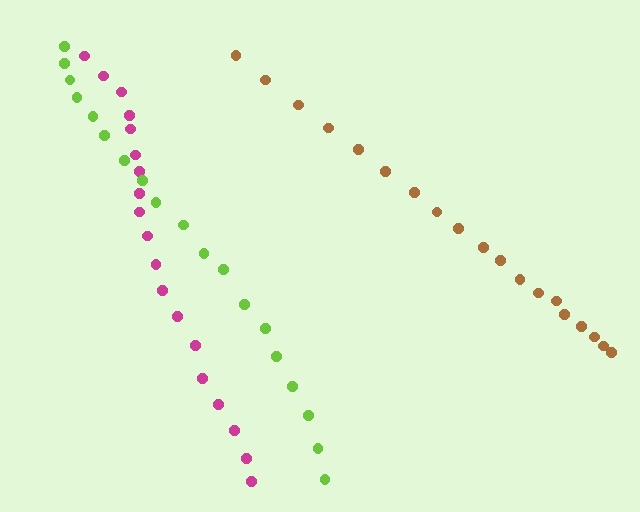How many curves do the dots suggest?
There are 3 distinct paths.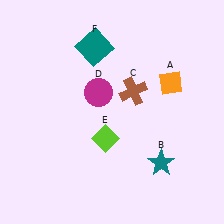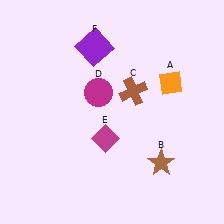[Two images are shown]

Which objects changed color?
B changed from teal to brown. E changed from lime to magenta. F changed from teal to purple.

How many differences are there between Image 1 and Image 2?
There are 3 differences between the two images.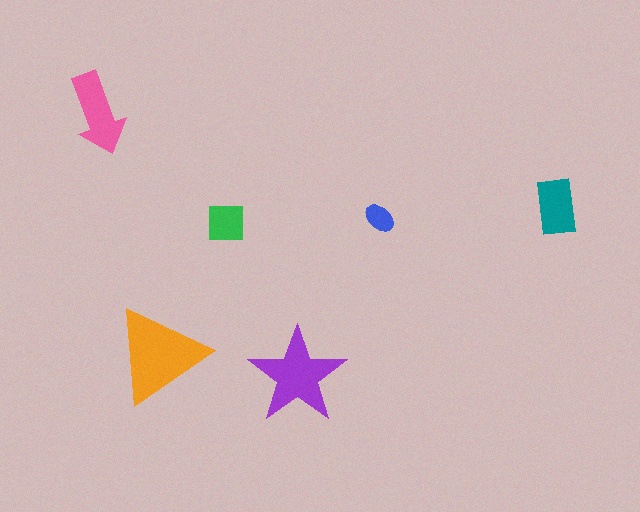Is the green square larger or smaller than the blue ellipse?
Larger.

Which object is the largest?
The orange triangle.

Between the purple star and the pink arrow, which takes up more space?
The purple star.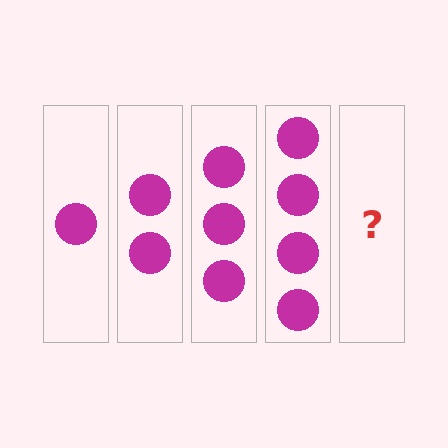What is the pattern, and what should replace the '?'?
The pattern is that each step adds one more circle. The '?' should be 5 circles.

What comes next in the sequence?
The next element should be 5 circles.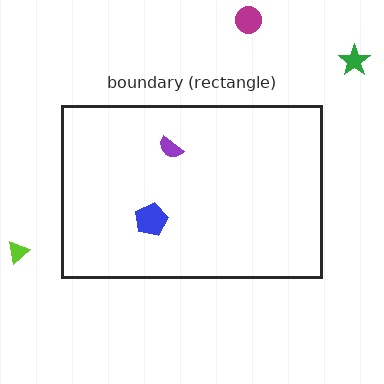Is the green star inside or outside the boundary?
Outside.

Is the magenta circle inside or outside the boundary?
Outside.